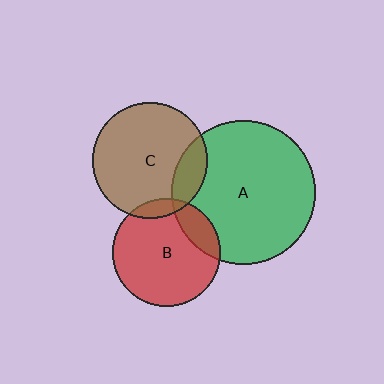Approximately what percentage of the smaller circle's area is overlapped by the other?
Approximately 15%.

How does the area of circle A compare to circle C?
Approximately 1.5 times.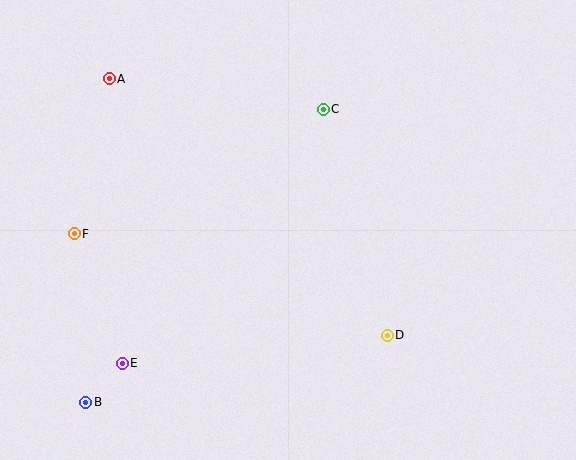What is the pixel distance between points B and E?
The distance between B and E is 53 pixels.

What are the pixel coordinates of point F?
Point F is at (74, 234).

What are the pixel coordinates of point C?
Point C is at (323, 109).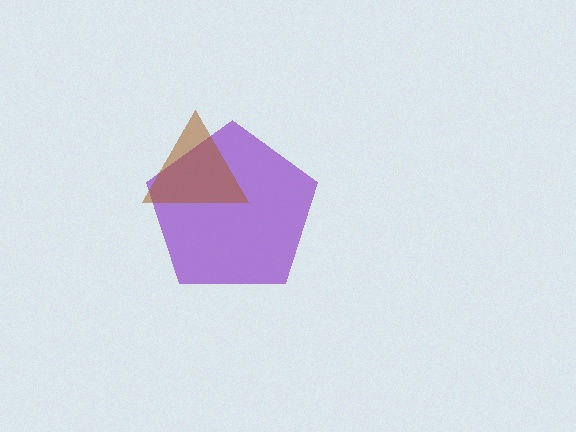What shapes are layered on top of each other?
The layered shapes are: a purple pentagon, a brown triangle.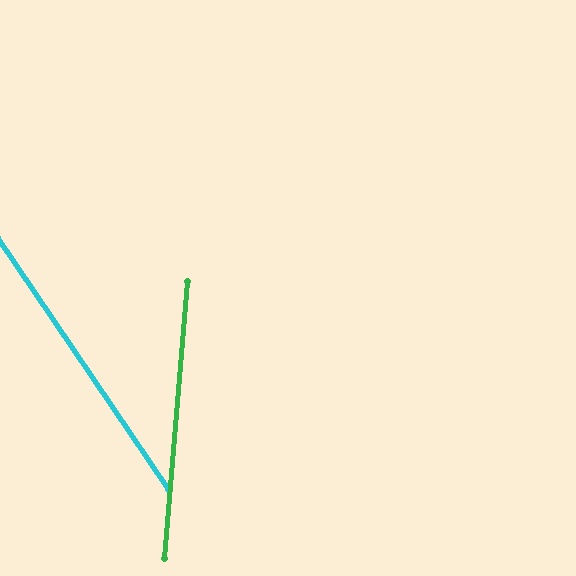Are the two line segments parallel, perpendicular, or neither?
Neither parallel nor perpendicular — they differ by about 39°.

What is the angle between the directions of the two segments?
Approximately 39 degrees.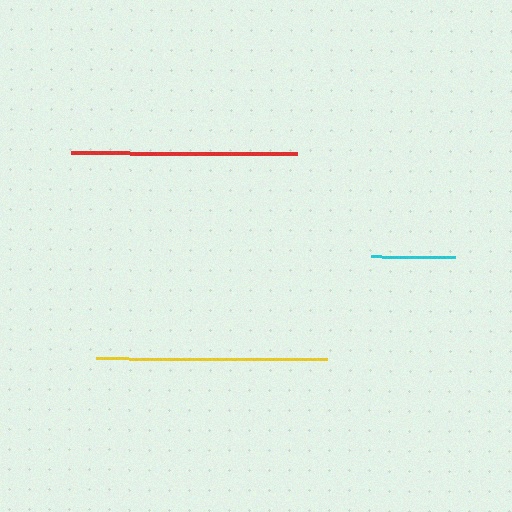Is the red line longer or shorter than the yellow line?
The yellow line is longer than the red line.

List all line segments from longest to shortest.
From longest to shortest: yellow, red, cyan.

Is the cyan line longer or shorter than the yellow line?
The yellow line is longer than the cyan line.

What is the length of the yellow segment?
The yellow segment is approximately 231 pixels long.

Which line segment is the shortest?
The cyan line is the shortest at approximately 84 pixels.